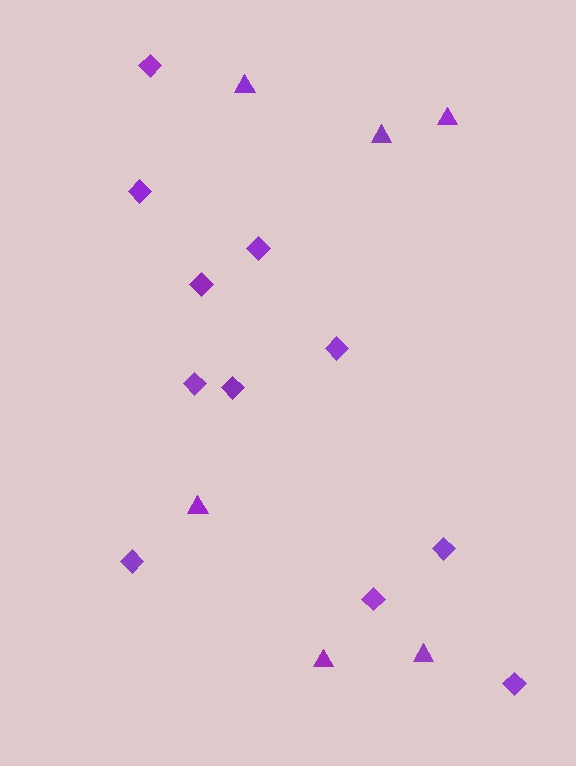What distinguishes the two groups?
There are 2 groups: one group of triangles (6) and one group of diamonds (11).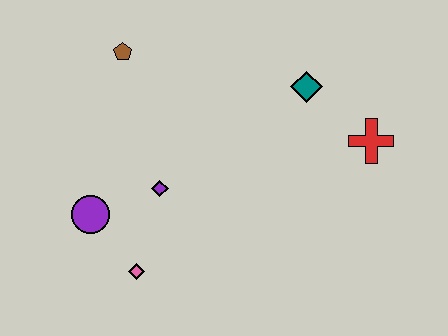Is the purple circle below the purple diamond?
Yes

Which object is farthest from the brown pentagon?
The red cross is farthest from the brown pentagon.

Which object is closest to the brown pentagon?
The purple diamond is closest to the brown pentagon.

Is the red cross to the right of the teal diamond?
Yes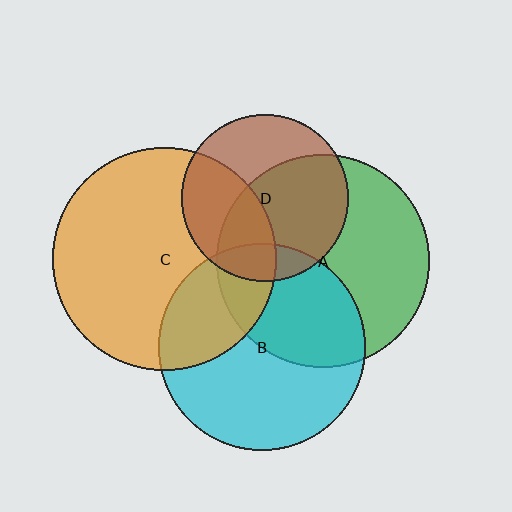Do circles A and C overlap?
Yes.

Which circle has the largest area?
Circle C (orange).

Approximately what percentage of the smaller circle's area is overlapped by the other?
Approximately 15%.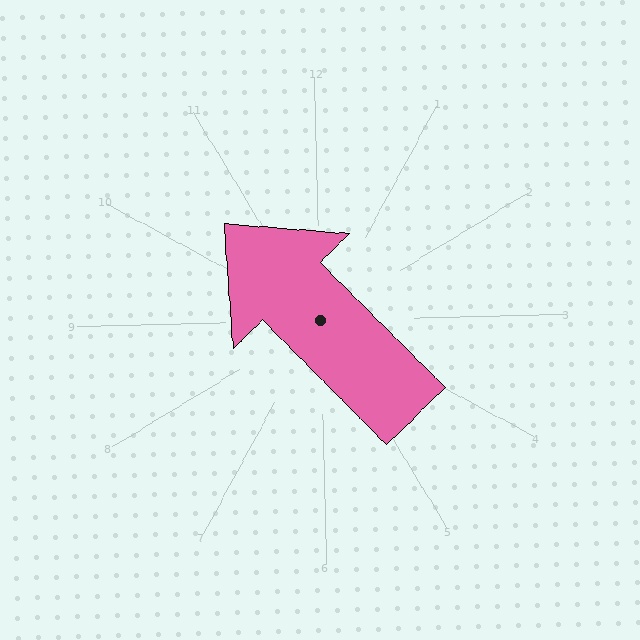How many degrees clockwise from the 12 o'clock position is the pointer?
Approximately 317 degrees.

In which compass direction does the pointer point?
Northwest.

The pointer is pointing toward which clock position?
Roughly 11 o'clock.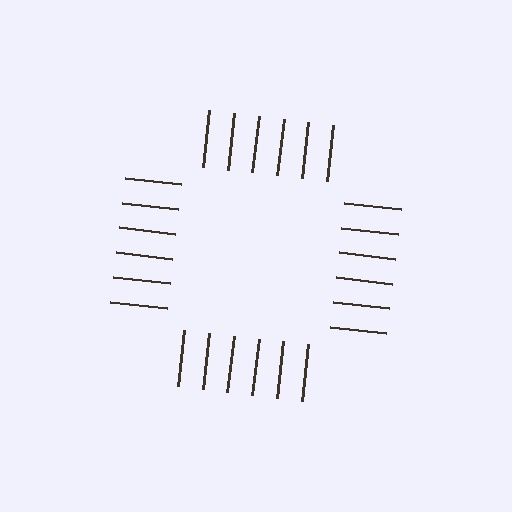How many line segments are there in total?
24 — 6 along each of the 4 edges.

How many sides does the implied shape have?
4 sides — the line-ends trace a square.